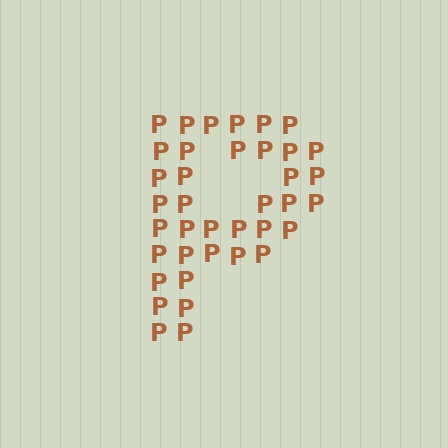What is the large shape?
The large shape is the letter P.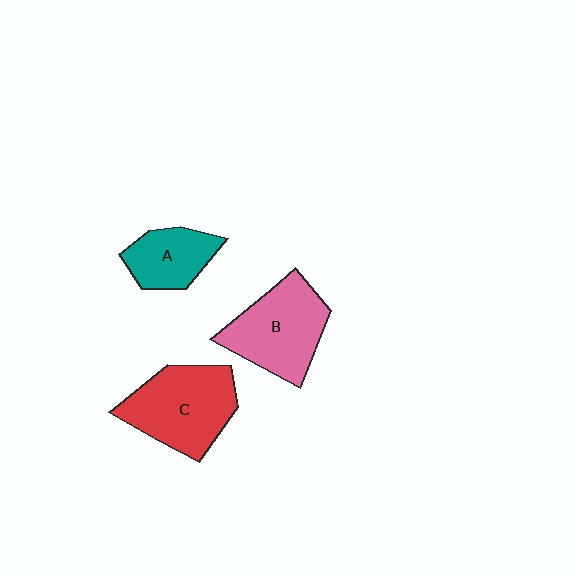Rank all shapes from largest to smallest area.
From largest to smallest: C (red), B (pink), A (teal).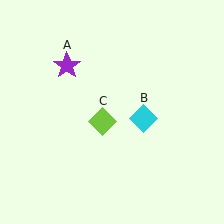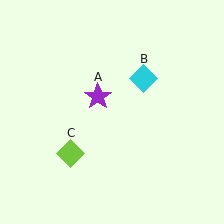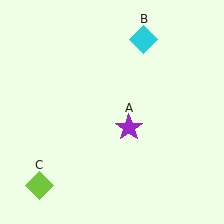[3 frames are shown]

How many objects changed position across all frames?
3 objects changed position: purple star (object A), cyan diamond (object B), lime diamond (object C).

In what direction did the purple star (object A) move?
The purple star (object A) moved down and to the right.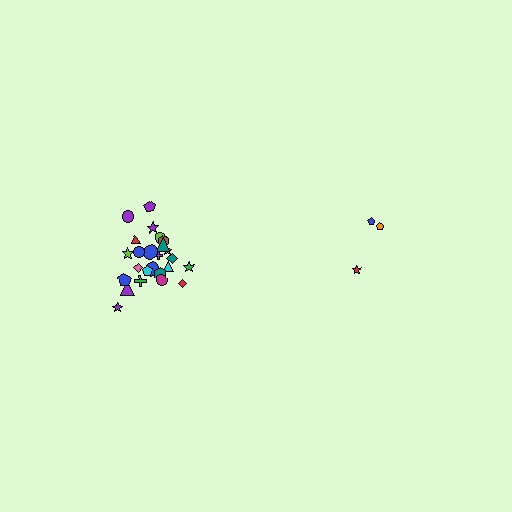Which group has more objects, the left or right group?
The left group.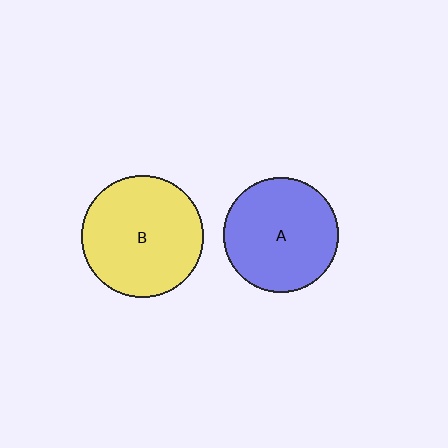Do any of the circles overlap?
No, none of the circles overlap.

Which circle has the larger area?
Circle B (yellow).